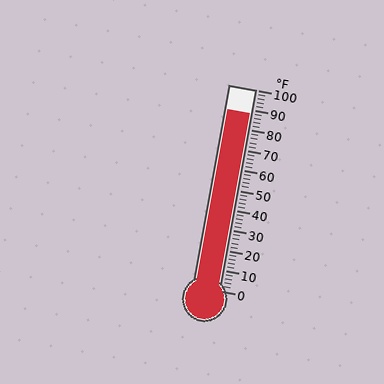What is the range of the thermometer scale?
The thermometer scale ranges from 0°F to 100°F.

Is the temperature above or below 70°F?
The temperature is above 70°F.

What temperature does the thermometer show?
The thermometer shows approximately 88°F.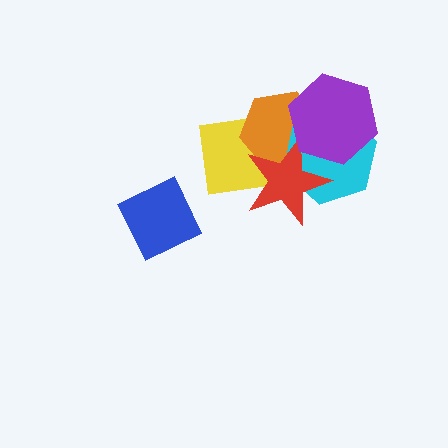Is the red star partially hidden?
Yes, it is partially covered by another shape.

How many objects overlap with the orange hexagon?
4 objects overlap with the orange hexagon.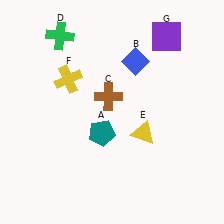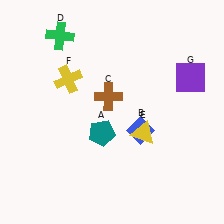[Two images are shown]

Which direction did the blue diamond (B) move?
The blue diamond (B) moved down.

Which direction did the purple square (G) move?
The purple square (G) moved down.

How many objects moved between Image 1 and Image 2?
2 objects moved between the two images.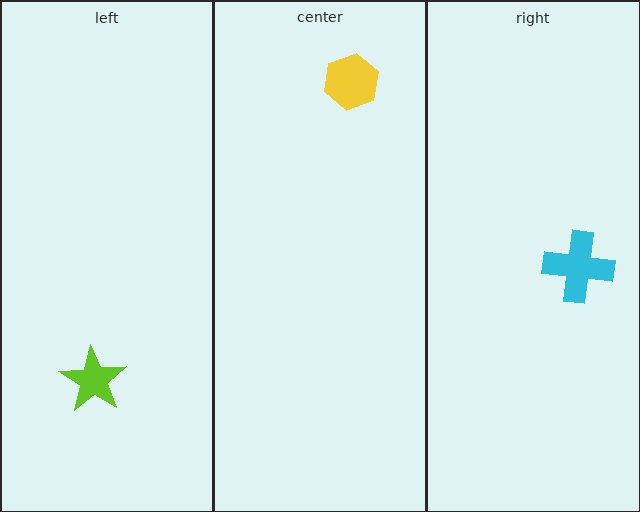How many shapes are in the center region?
1.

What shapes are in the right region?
The cyan cross.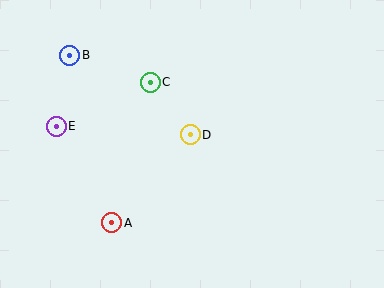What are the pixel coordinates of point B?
Point B is at (70, 55).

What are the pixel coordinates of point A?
Point A is at (112, 223).